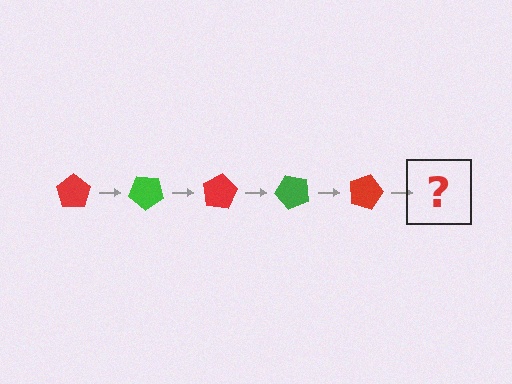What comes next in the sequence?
The next element should be a green pentagon, rotated 200 degrees from the start.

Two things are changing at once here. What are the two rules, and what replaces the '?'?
The two rules are that it rotates 40 degrees each step and the color cycles through red and green. The '?' should be a green pentagon, rotated 200 degrees from the start.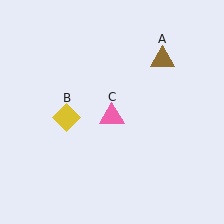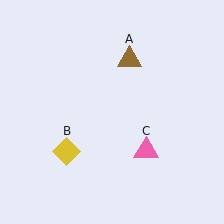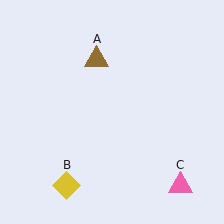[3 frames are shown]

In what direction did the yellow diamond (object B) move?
The yellow diamond (object B) moved down.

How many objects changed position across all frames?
3 objects changed position: brown triangle (object A), yellow diamond (object B), pink triangle (object C).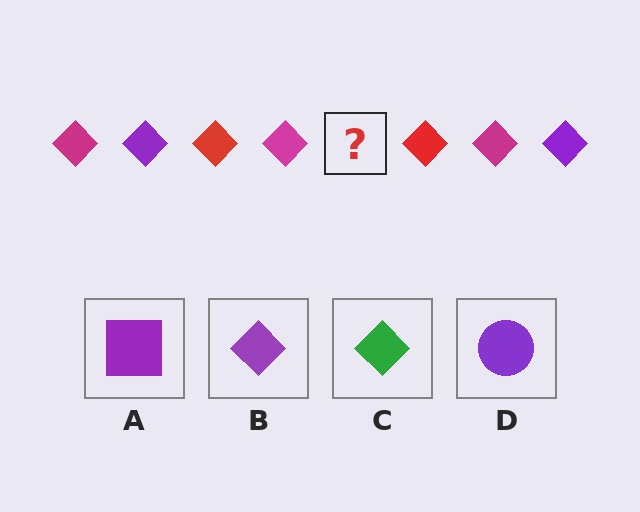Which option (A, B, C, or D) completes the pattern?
B.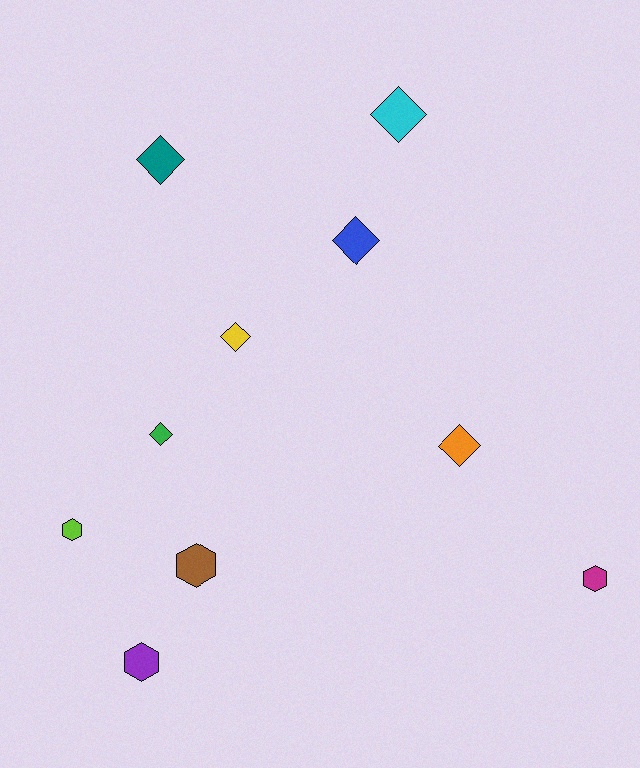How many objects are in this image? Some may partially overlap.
There are 10 objects.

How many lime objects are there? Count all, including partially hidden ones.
There is 1 lime object.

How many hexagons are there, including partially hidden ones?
There are 4 hexagons.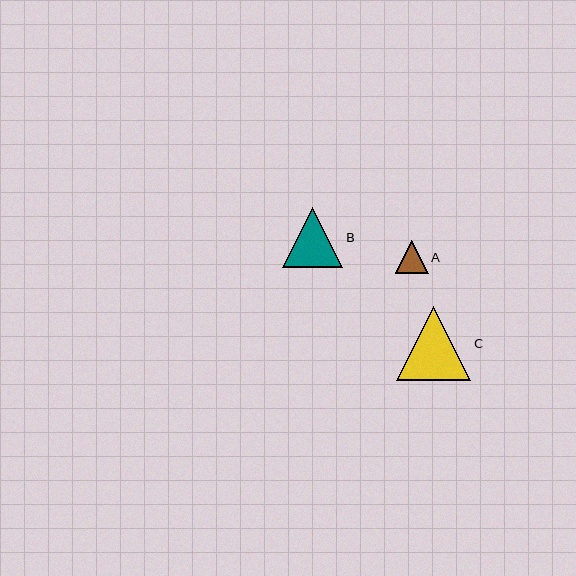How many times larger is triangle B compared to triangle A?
Triangle B is approximately 1.8 times the size of triangle A.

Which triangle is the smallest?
Triangle A is the smallest with a size of approximately 32 pixels.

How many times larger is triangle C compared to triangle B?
Triangle C is approximately 1.2 times the size of triangle B.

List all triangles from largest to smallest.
From largest to smallest: C, B, A.